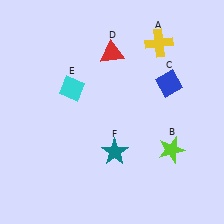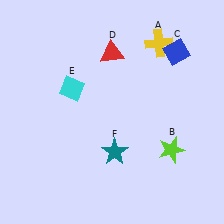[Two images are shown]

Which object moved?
The blue diamond (C) moved up.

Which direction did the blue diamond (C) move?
The blue diamond (C) moved up.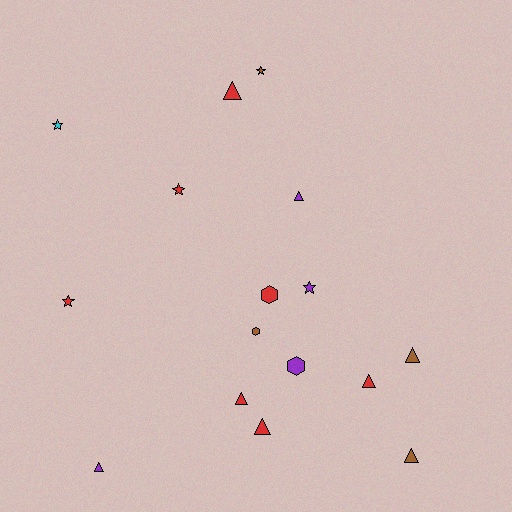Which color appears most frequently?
Red, with 7 objects.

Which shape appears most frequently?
Triangle, with 8 objects.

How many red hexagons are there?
There is 1 red hexagon.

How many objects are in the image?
There are 16 objects.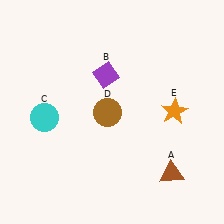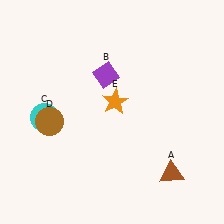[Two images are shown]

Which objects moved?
The objects that moved are: the brown circle (D), the orange star (E).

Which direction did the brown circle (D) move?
The brown circle (D) moved left.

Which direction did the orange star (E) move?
The orange star (E) moved left.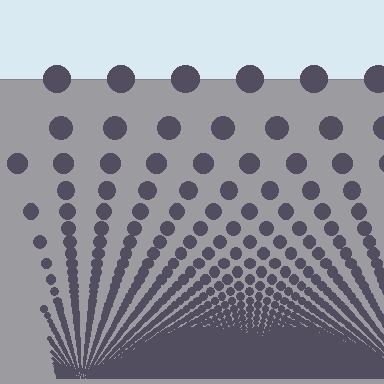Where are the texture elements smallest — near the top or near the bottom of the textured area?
Near the bottom.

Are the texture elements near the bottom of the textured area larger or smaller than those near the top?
Smaller. The gradient is inverted — elements near the bottom are smaller and denser.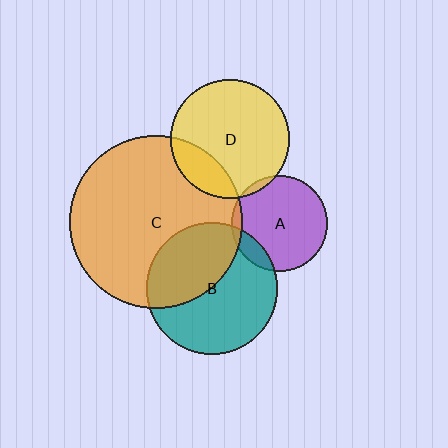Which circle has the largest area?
Circle C (orange).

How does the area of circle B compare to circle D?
Approximately 1.2 times.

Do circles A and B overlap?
Yes.